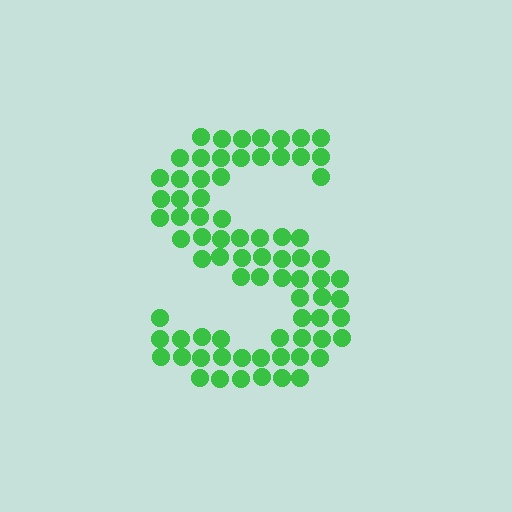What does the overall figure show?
The overall figure shows the letter S.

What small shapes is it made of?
It is made of small circles.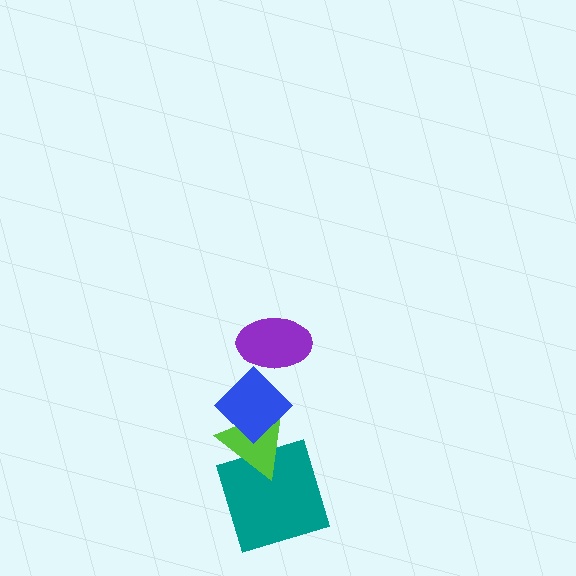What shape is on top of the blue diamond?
The purple ellipse is on top of the blue diamond.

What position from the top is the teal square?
The teal square is 4th from the top.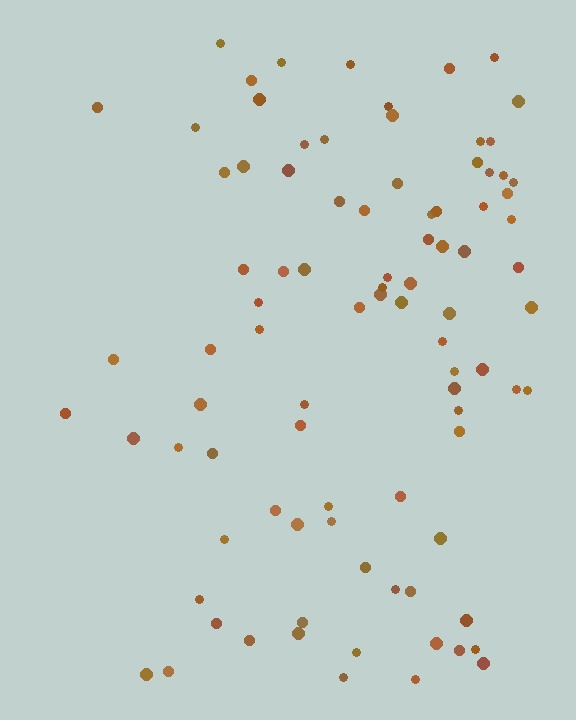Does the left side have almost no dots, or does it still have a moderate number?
Still a moderate number, just noticeably fewer than the right.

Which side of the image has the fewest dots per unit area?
The left.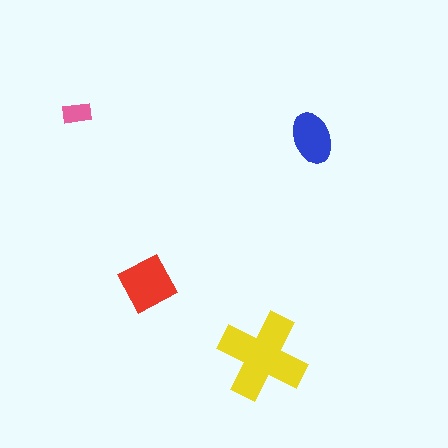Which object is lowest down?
The yellow cross is bottommost.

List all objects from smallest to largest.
The pink rectangle, the blue ellipse, the red diamond, the yellow cross.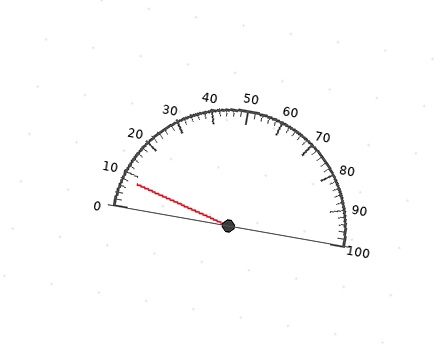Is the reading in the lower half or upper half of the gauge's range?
The reading is in the lower half of the range (0 to 100).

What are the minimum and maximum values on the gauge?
The gauge ranges from 0 to 100.